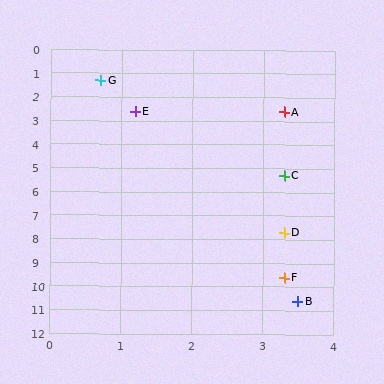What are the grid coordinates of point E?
Point E is at approximately (1.2, 2.6).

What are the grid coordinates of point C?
Point C is at approximately (3.3, 5.3).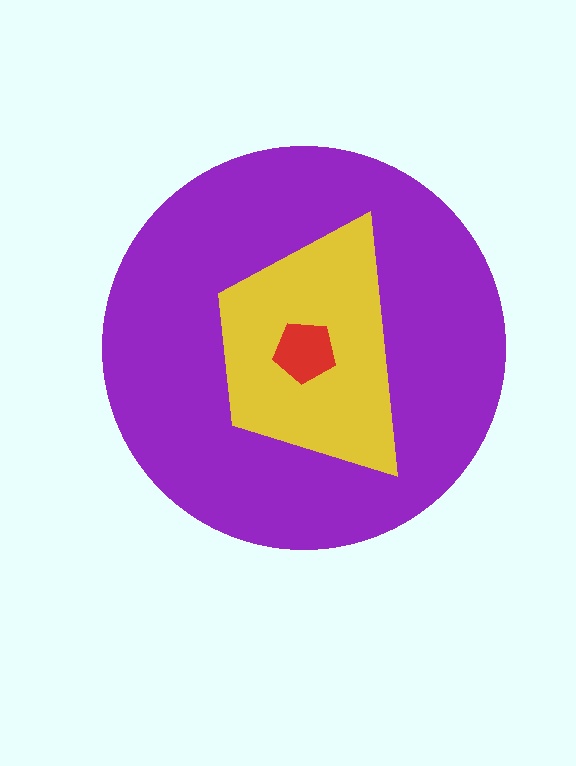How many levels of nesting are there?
3.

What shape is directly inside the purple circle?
The yellow trapezoid.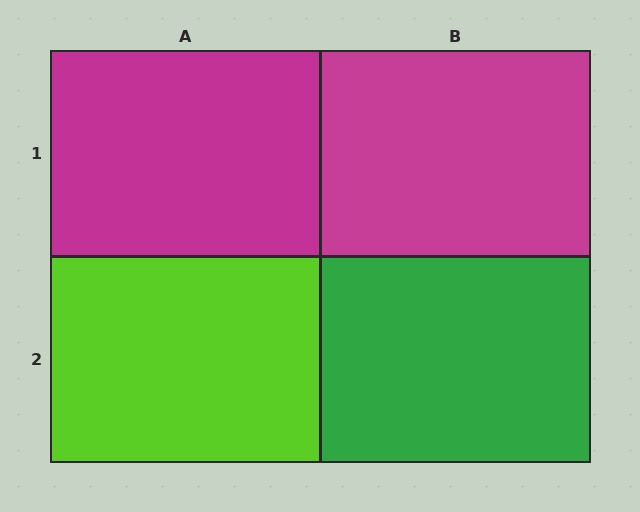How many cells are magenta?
2 cells are magenta.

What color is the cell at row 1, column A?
Magenta.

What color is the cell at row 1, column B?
Magenta.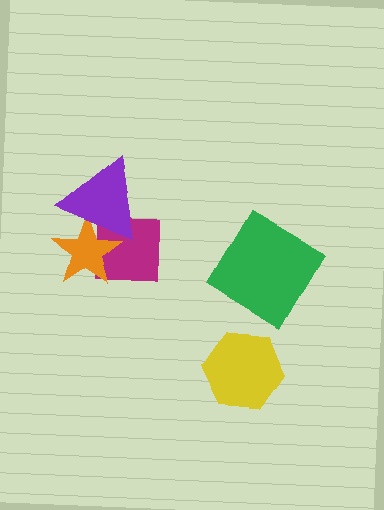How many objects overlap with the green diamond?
0 objects overlap with the green diamond.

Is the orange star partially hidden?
Yes, it is partially covered by another shape.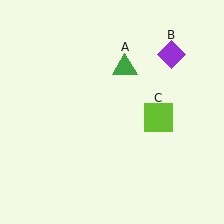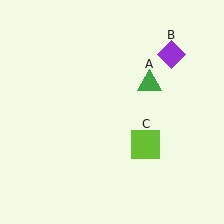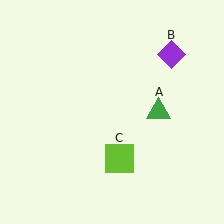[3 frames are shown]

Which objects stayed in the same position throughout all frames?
Purple diamond (object B) remained stationary.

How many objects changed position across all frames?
2 objects changed position: green triangle (object A), lime square (object C).